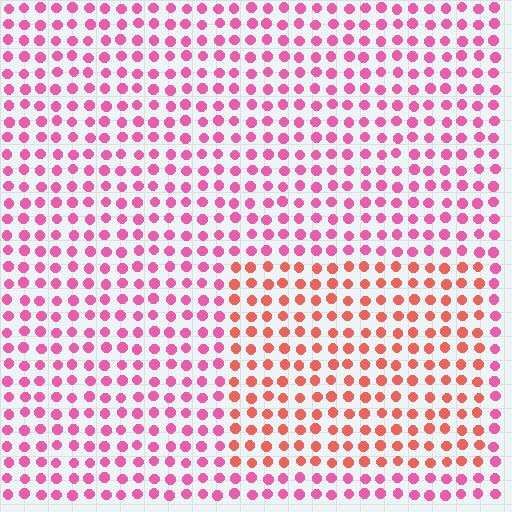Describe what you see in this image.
The image is filled with small pink elements in a uniform arrangement. A rectangle-shaped region is visible where the elements are tinted to a slightly different hue, forming a subtle color boundary.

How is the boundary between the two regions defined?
The boundary is defined purely by a slight shift in hue (about 37 degrees). Spacing, size, and orientation are identical on both sides.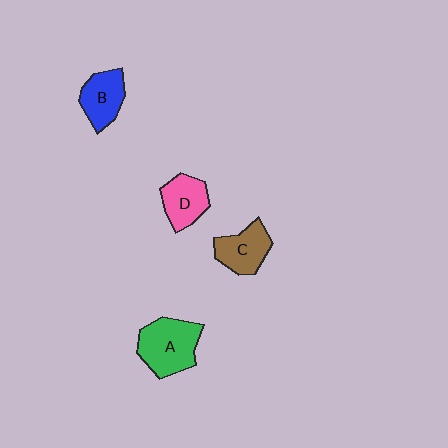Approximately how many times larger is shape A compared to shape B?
Approximately 1.4 times.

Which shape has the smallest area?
Shape D (pink).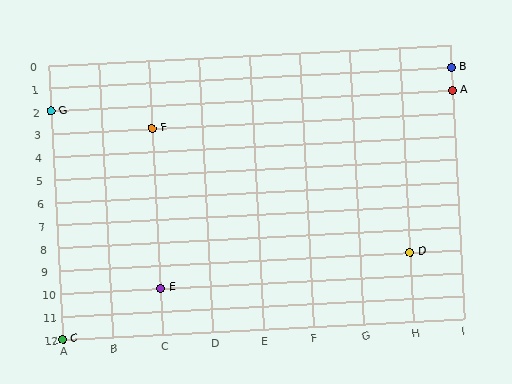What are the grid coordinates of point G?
Point G is at grid coordinates (A, 2).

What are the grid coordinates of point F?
Point F is at grid coordinates (C, 3).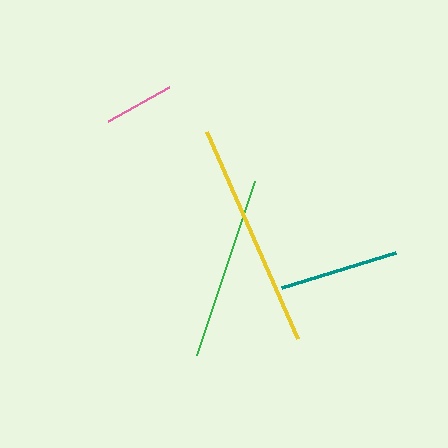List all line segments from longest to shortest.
From longest to shortest: yellow, green, teal, pink.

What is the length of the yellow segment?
The yellow segment is approximately 227 pixels long.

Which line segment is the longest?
The yellow line is the longest at approximately 227 pixels.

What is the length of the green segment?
The green segment is approximately 184 pixels long.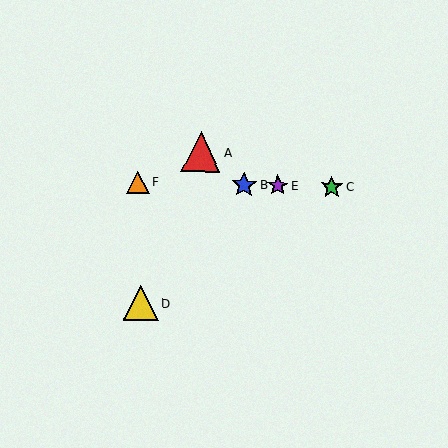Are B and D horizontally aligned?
No, B is at y≈185 and D is at y≈303.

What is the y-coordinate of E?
Object E is at y≈186.